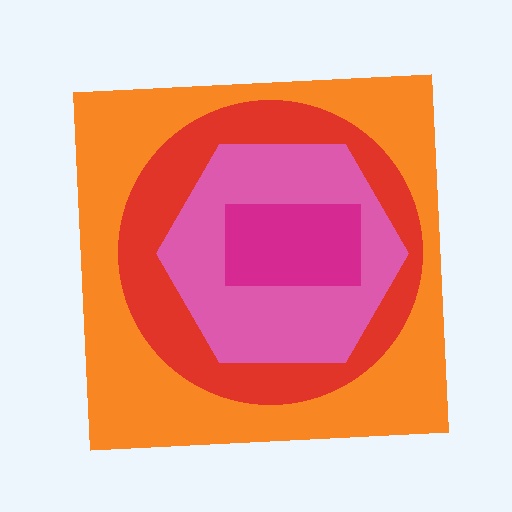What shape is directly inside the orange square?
The red circle.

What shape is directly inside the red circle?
The pink hexagon.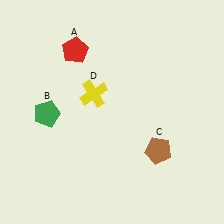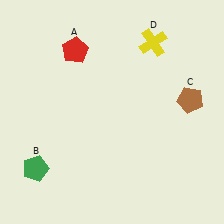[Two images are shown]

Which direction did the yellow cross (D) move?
The yellow cross (D) moved right.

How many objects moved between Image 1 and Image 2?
3 objects moved between the two images.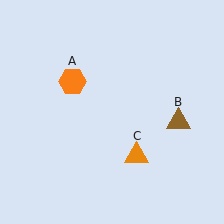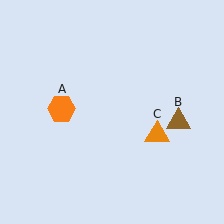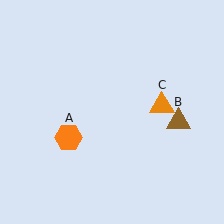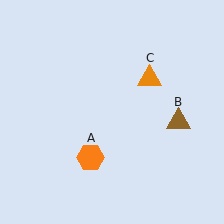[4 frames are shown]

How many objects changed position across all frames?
2 objects changed position: orange hexagon (object A), orange triangle (object C).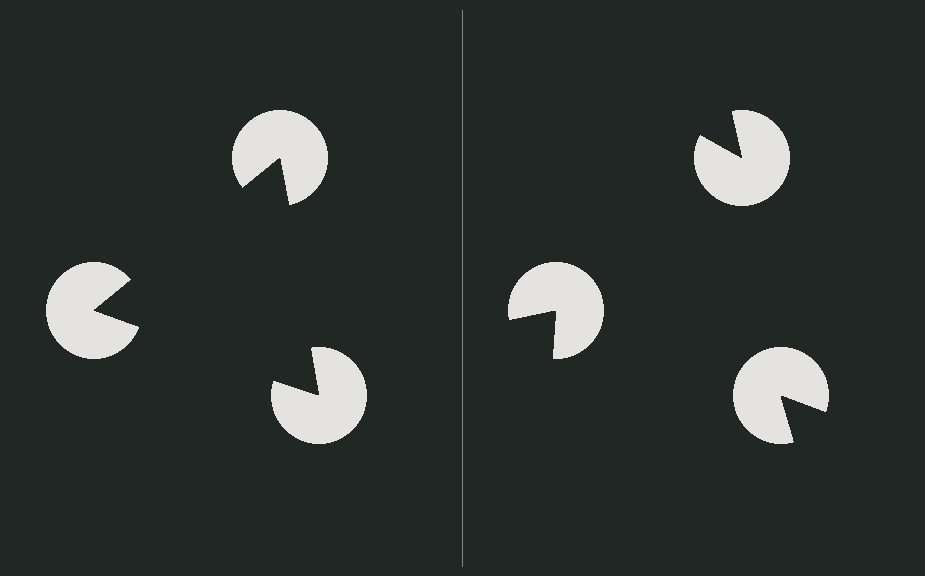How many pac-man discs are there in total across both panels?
6 — 3 on each side.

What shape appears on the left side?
An illusory triangle.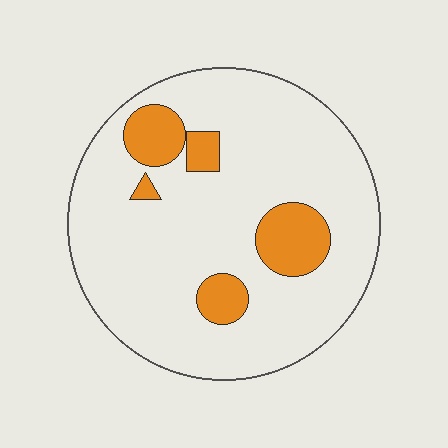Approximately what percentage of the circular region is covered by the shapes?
Approximately 15%.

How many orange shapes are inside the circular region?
5.